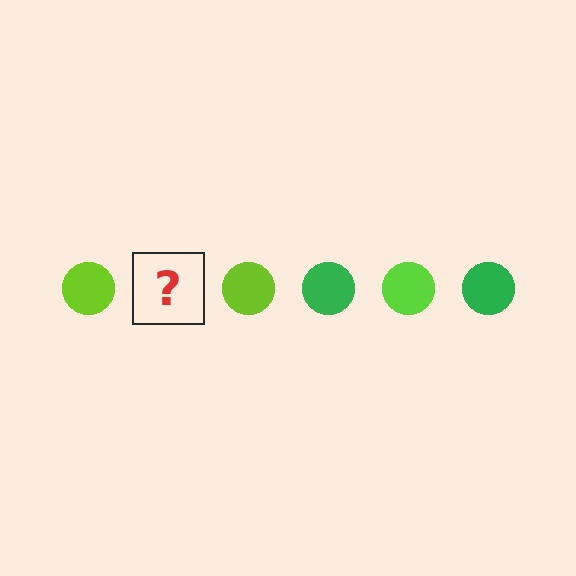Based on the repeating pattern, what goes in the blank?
The blank should be a green circle.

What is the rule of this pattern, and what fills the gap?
The rule is that the pattern cycles through lime, green circles. The gap should be filled with a green circle.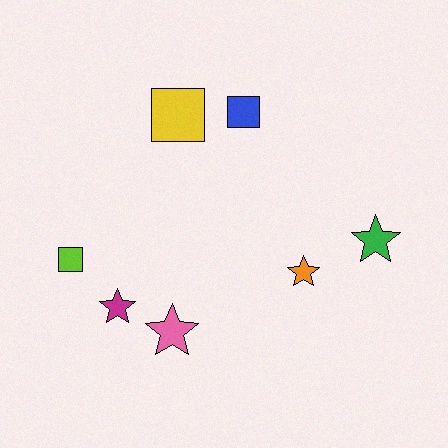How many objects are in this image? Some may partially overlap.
There are 7 objects.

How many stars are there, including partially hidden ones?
There are 4 stars.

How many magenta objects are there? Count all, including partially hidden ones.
There is 1 magenta object.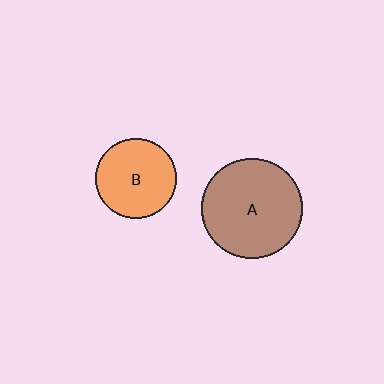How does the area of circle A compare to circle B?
Approximately 1.6 times.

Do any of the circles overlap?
No, none of the circles overlap.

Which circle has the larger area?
Circle A (brown).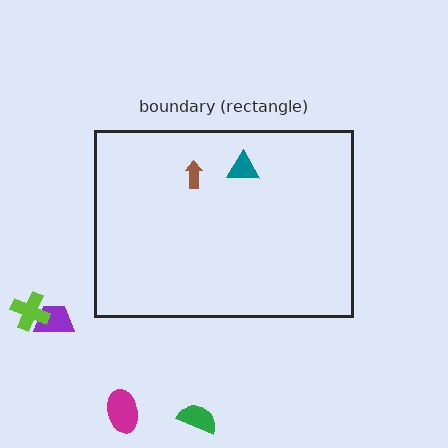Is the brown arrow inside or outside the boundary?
Inside.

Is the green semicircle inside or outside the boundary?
Outside.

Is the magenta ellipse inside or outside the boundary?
Outside.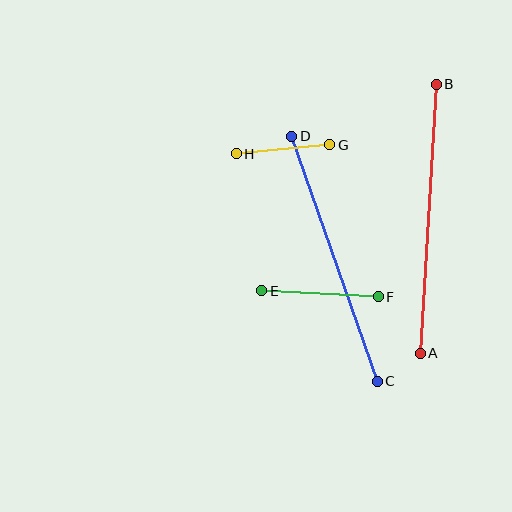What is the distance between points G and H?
The distance is approximately 94 pixels.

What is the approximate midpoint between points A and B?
The midpoint is at approximately (428, 219) pixels.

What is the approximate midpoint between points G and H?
The midpoint is at approximately (283, 149) pixels.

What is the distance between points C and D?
The distance is approximately 260 pixels.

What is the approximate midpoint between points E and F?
The midpoint is at approximately (320, 294) pixels.